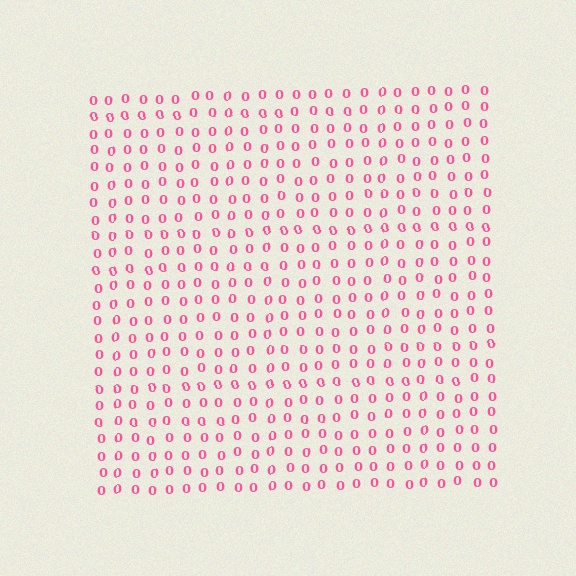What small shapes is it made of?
It is made of small digit 0's.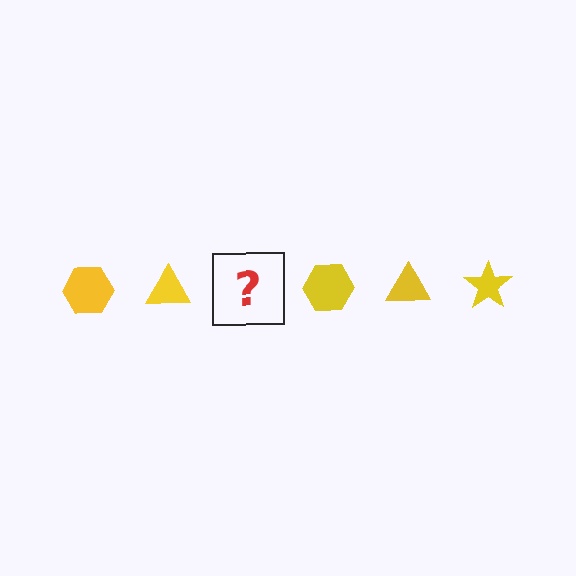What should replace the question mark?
The question mark should be replaced with a yellow star.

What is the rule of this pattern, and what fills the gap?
The rule is that the pattern cycles through hexagon, triangle, star shapes in yellow. The gap should be filled with a yellow star.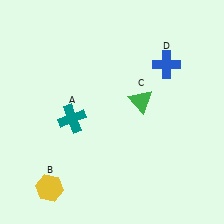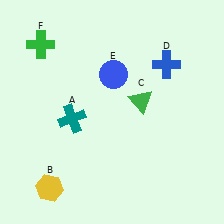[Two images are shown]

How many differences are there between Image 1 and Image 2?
There are 2 differences between the two images.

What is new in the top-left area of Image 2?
A green cross (F) was added in the top-left area of Image 2.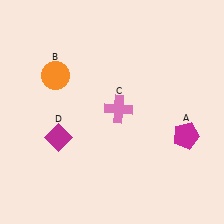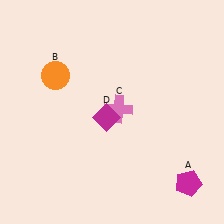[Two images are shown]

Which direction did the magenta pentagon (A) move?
The magenta pentagon (A) moved down.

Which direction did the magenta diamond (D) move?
The magenta diamond (D) moved right.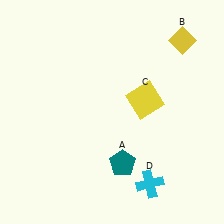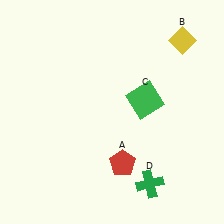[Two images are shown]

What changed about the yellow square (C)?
In Image 1, C is yellow. In Image 2, it changed to green.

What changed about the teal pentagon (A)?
In Image 1, A is teal. In Image 2, it changed to red.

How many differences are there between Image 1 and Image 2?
There are 3 differences between the two images.